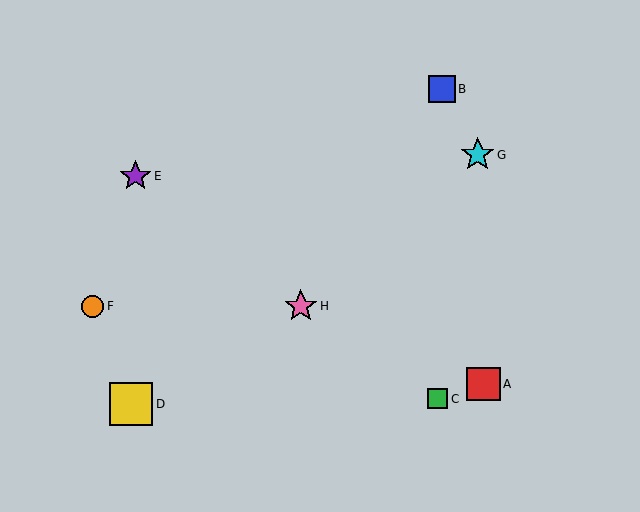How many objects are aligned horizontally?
2 objects (F, H) are aligned horizontally.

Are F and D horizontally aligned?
No, F is at y≈306 and D is at y≈404.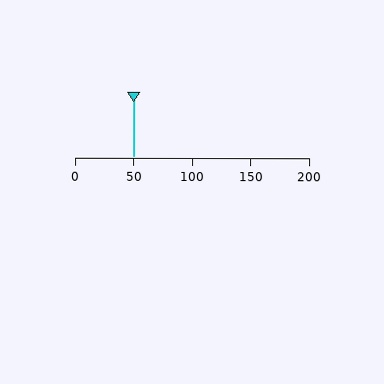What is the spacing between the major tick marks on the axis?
The major ticks are spaced 50 apart.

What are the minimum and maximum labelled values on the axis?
The axis runs from 0 to 200.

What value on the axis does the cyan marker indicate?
The marker indicates approximately 50.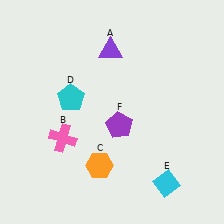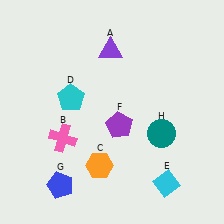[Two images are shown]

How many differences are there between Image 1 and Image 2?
There are 2 differences between the two images.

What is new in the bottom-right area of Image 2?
A teal circle (H) was added in the bottom-right area of Image 2.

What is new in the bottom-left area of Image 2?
A blue pentagon (G) was added in the bottom-left area of Image 2.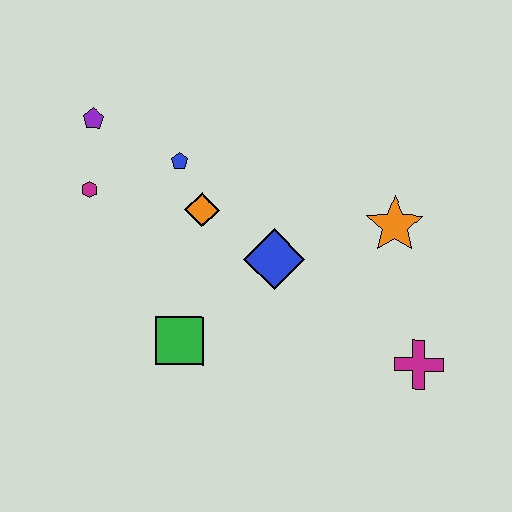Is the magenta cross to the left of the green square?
No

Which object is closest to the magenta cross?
The orange star is closest to the magenta cross.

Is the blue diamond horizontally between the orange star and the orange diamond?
Yes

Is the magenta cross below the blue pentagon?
Yes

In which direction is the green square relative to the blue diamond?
The green square is to the left of the blue diamond.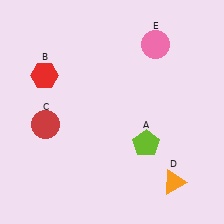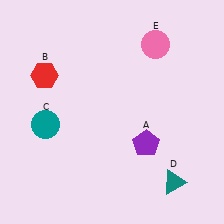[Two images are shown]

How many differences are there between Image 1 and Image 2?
There are 3 differences between the two images.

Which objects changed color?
A changed from lime to purple. C changed from red to teal. D changed from orange to teal.